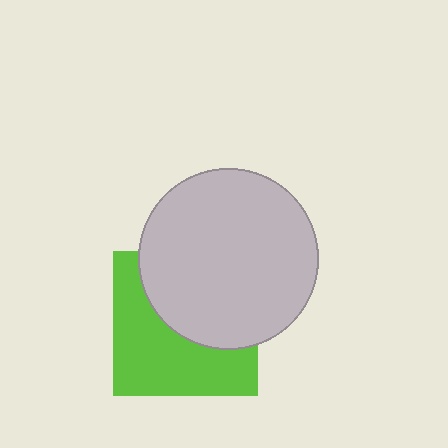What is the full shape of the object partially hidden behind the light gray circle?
The partially hidden object is a lime square.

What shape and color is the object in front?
The object in front is a light gray circle.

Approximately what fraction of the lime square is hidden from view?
Roughly 48% of the lime square is hidden behind the light gray circle.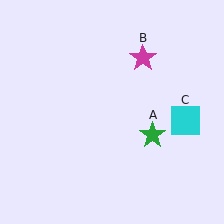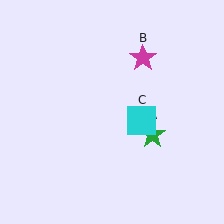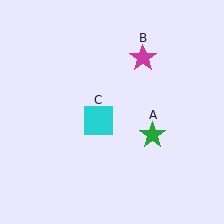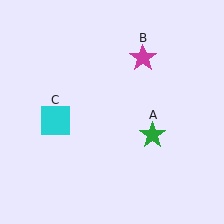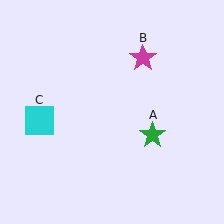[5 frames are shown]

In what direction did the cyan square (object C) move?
The cyan square (object C) moved left.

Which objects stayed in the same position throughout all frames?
Green star (object A) and magenta star (object B) remained stationary.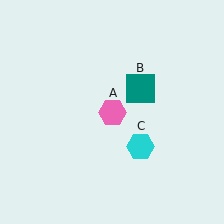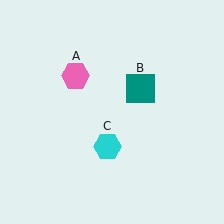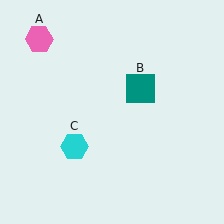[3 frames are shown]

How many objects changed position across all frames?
2 objects changed position: pink hexagon (object A), cyan hexagon (object C).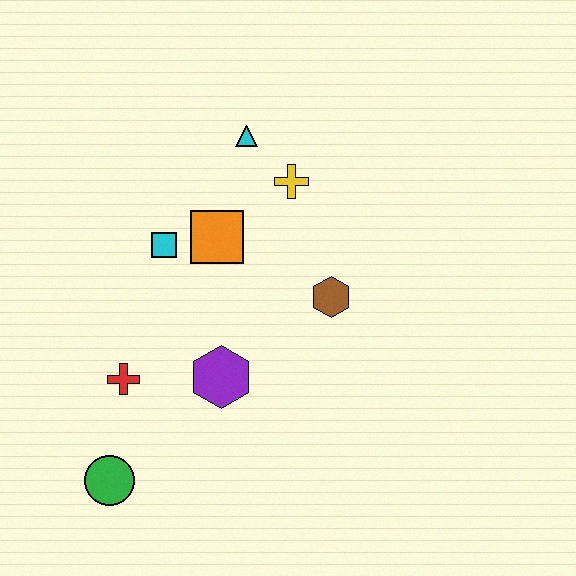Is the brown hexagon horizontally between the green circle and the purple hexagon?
No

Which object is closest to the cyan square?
The orange square is closest to the cyan square.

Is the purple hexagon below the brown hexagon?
Yes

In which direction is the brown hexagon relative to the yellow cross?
The brown hexagon is below the yellow cross.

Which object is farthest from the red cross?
The cyan triangle is farthest from the red cross.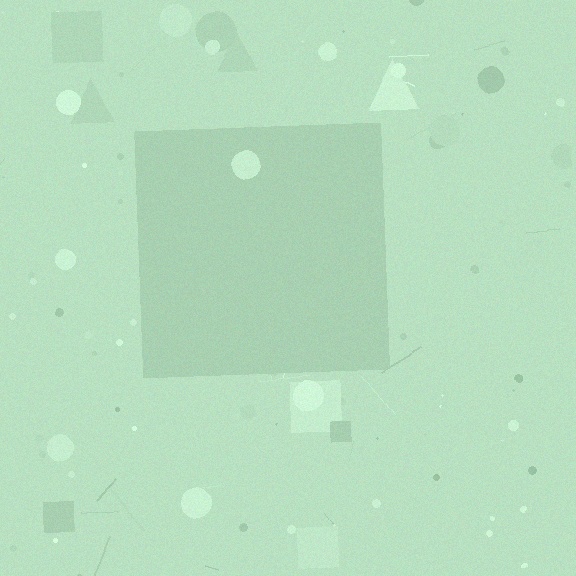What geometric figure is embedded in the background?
A square is embedded in the background.